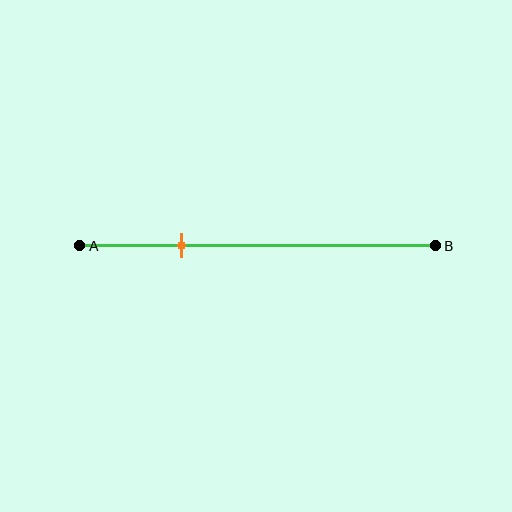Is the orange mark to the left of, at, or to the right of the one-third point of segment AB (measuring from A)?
The orange mark is to the left of the one-third point of segment AB.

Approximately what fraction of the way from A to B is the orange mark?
The orange mark is approximately 30% of the way from A to B.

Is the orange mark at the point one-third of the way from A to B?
No, the mark is at about 30% from A, not at the 33% one-third point.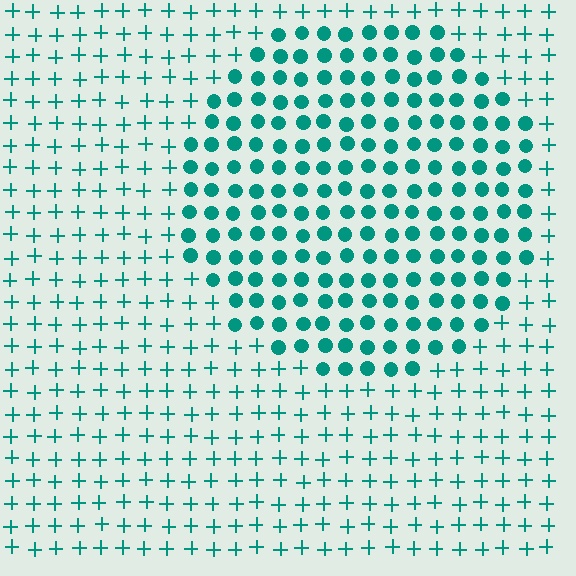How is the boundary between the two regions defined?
The boundary is defined by a change in element shape: circles inside vs. plus signs outside. All elements share the same color and spacing.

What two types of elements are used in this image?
The image uses circles inside the circle region and plus signs outside it.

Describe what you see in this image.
The image is filled with small teal elements arranged in a uniform grid. A circle-shaped region contains circles, while the surrounding area contains plus signs. The boundary is defined purely by the change in element shape.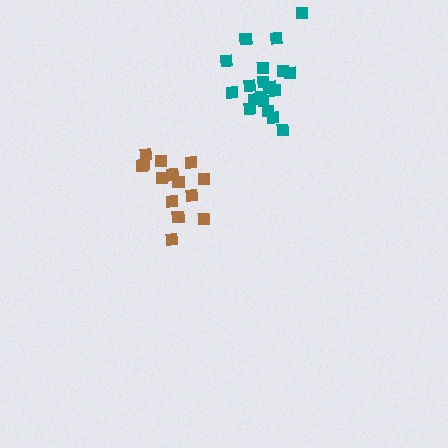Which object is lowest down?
The brown cluster is bottommost.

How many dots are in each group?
Group 1: 20 dots, Group 2: 14 dots (34 total).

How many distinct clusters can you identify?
There are 2 distinct clusters.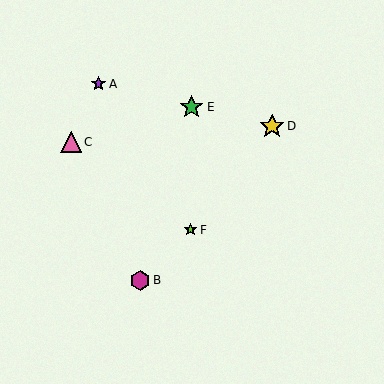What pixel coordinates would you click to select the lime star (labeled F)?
Click at (191, 230) to select the lime star F.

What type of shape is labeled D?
Shape D is a yellow star.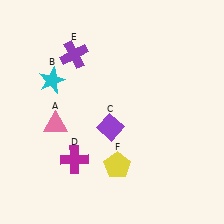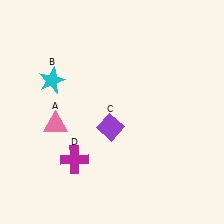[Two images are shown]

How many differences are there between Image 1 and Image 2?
There are 2 differences between the two images.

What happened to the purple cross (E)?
The purple cross (E) was removed in Image 2. It was in the top-left area of Image 1.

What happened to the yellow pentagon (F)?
The yellow pentagon (F) was removed in Image 2. It was in the bottom-right area of Image 1.